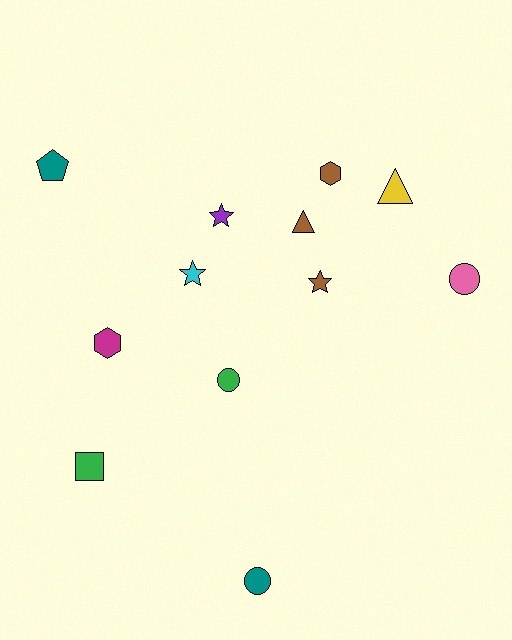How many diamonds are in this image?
There are no diamonds.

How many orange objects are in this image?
There are no orange objects.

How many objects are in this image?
There are 12 objects.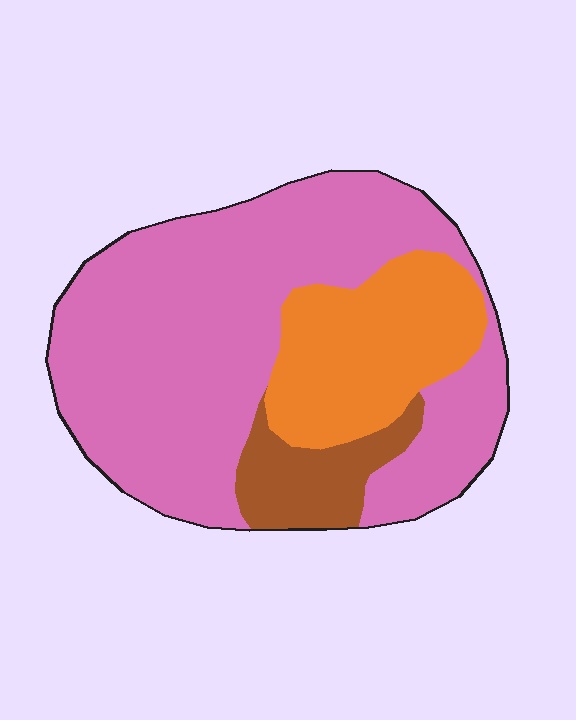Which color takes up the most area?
Pink, at roughly 65%.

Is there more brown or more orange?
Orange.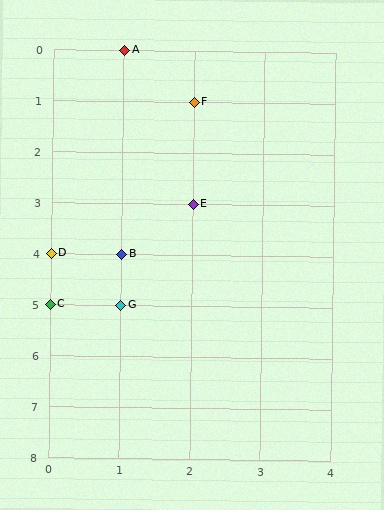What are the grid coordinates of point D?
Point D is at grid coordinates (0, 4).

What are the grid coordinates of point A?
Point A is at grid coordinates (1, 0).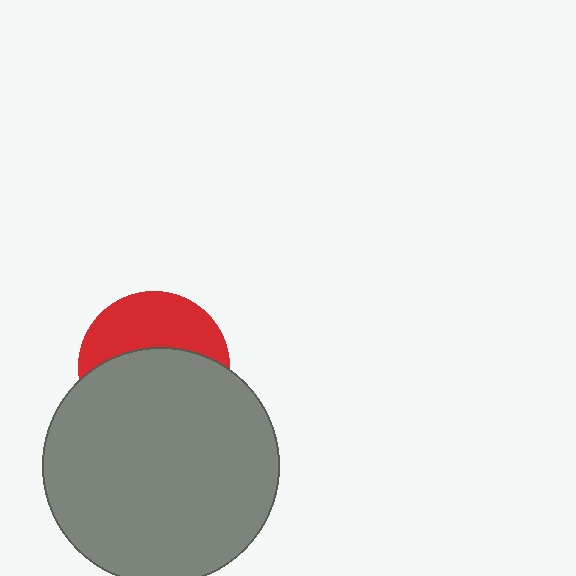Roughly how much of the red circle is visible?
A small part of it is visible (roughly 41%).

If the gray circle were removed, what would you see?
You would see the complete red circle.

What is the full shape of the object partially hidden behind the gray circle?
The partially hidden object is a red circle.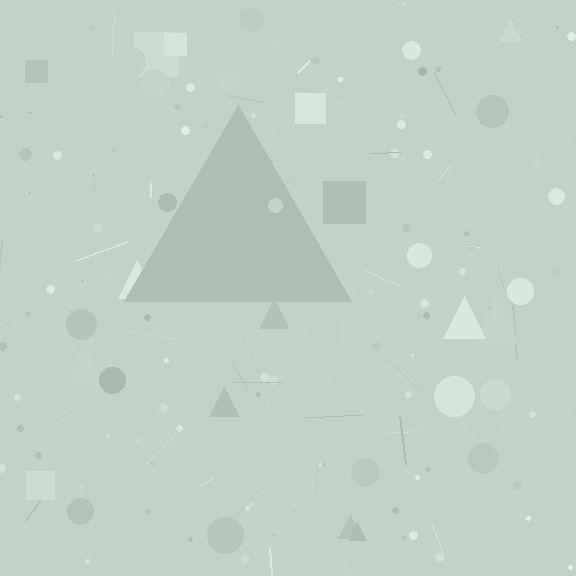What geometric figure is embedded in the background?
A triangle is embedded in the background.